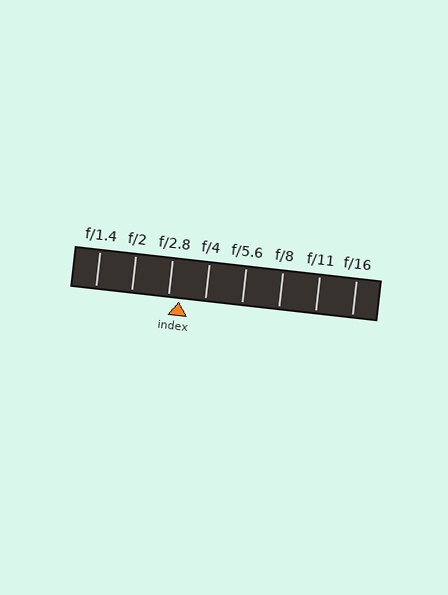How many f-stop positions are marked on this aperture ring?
There are 8 f-stop positions marked.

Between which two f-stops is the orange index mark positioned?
The index mark is between f/2.8 and f/4.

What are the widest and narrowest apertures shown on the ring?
The widest aperture shown is f/1.4 and the narrowest is f/16.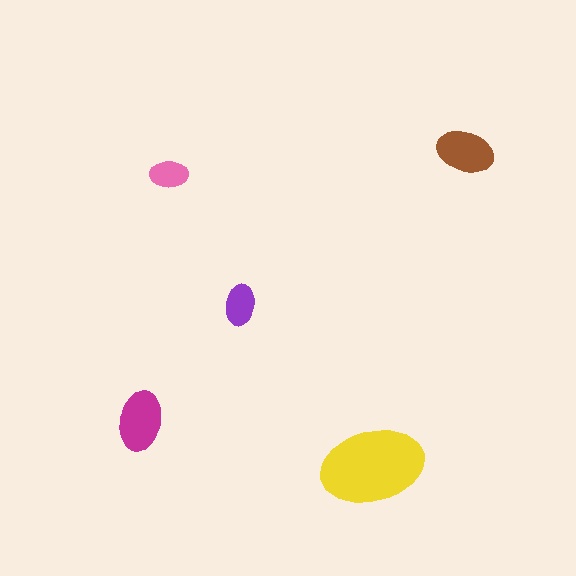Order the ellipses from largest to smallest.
the yellow one, the magenta one, the brown one, the purple one, the pink one.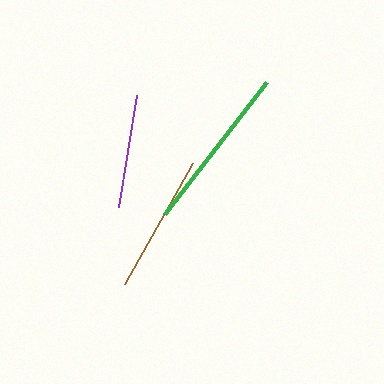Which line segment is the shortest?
The purple line is the shortest at approximately 113 pixels.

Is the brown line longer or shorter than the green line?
The green line is longer than the brown line.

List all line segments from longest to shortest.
From longest to shortest: green, brown, purple.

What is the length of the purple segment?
The purple segment is approximately 113 pixels long.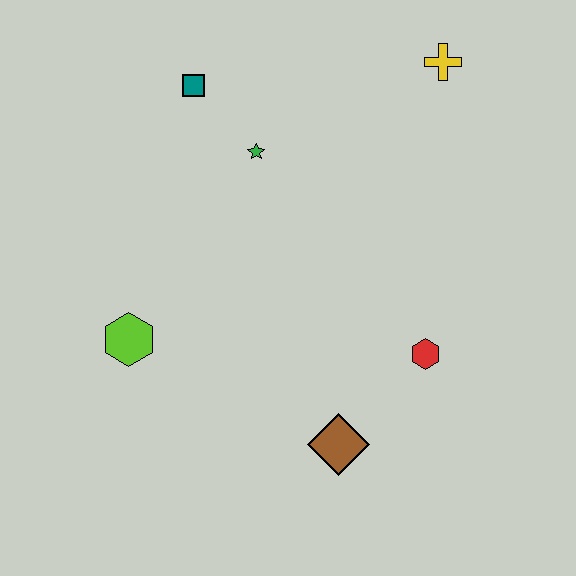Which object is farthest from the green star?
The brown diamond is farthest from the green star.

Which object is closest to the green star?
The teal square is closest to the green star.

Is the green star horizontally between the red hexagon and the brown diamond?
No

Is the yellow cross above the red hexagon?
Yes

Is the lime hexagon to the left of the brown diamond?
Yes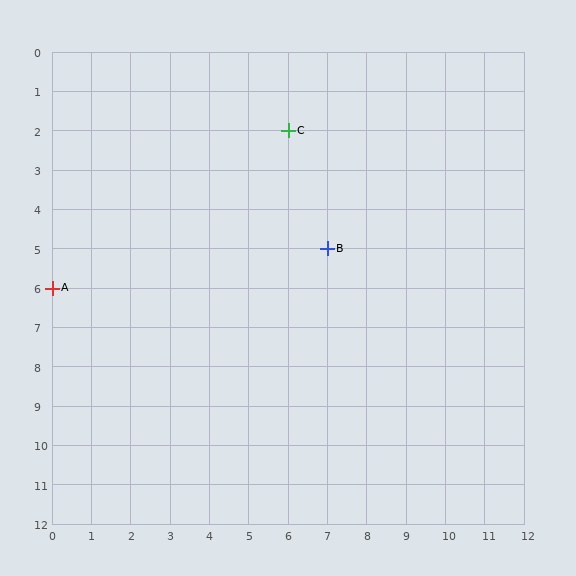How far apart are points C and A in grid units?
Points C and A are 6 columns and 4 rows apart (about 7.2 grid units diagonally).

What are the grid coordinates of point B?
Point B is at grid coordinates (7, 5).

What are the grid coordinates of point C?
Point C is at grid coordinates (6, 2).